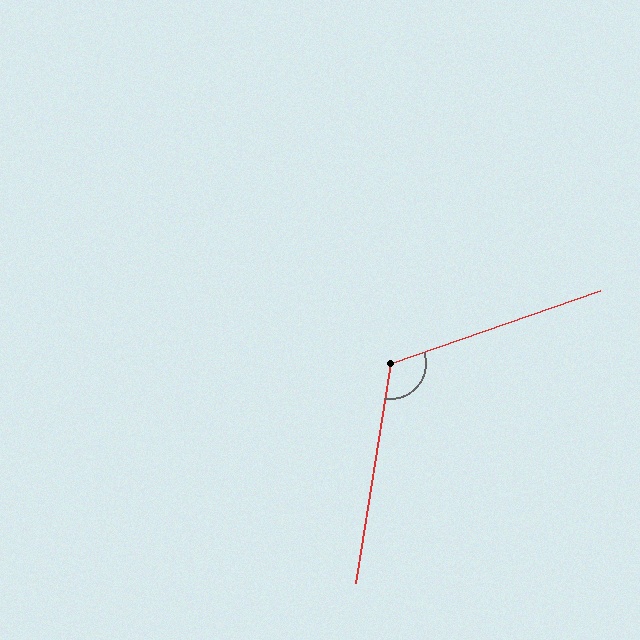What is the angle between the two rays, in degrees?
Approximately 118 degrees.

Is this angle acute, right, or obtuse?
It is obtuse.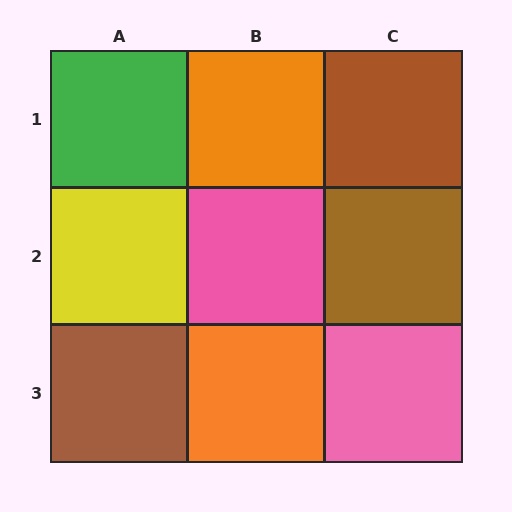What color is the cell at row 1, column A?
Green.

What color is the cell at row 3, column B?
Orange.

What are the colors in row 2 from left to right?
Yellow, pink, brown.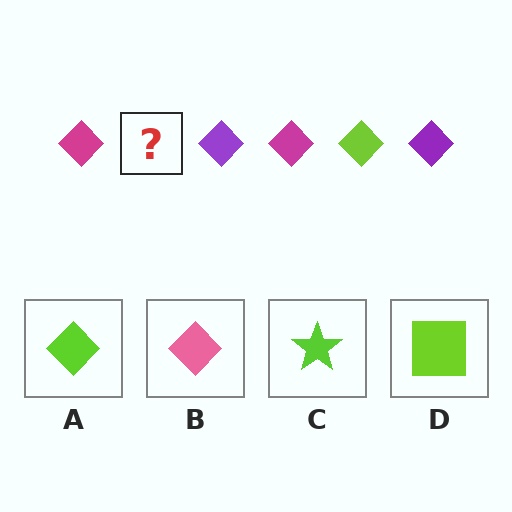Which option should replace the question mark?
Option A.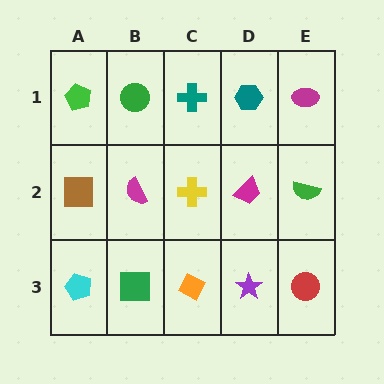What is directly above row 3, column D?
A magenta trapezoid.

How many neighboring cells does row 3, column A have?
2.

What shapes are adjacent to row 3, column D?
A magenta trapezoid (row 2, column D), an orange diamond (row 3, column C), a red circle (row 3, column E).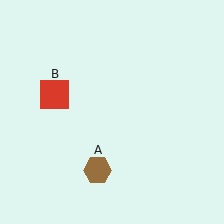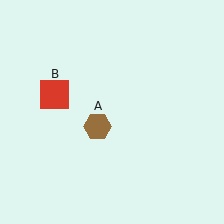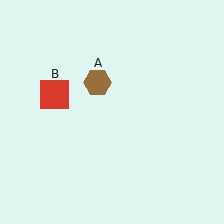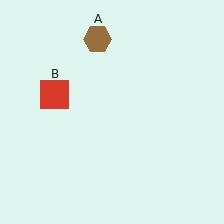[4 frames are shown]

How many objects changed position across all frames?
1 object changed position: brown hexagon (object A).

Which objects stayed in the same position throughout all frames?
Red square (object B) remained stationary.